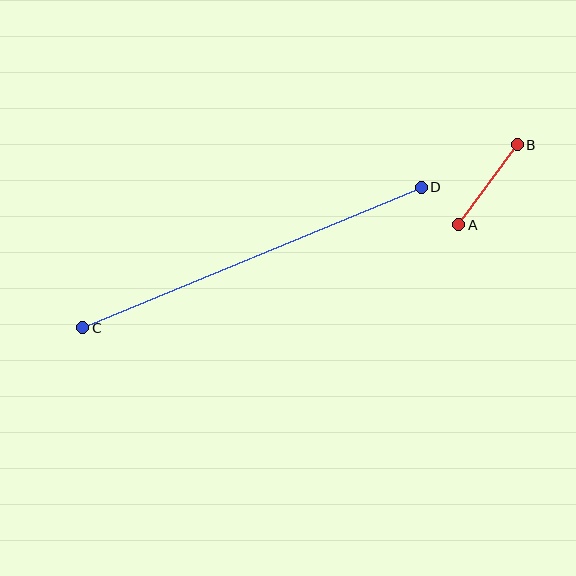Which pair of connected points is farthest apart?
Points C and D are farthest apart.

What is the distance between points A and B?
The distance is approximately 99 pixels.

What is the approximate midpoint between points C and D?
The midpoint is at approximately (252, 257) pixels.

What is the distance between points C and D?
The distance is approximately 366 pixels.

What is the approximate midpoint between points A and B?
The midpoint is at approximately (488, 185) pixels.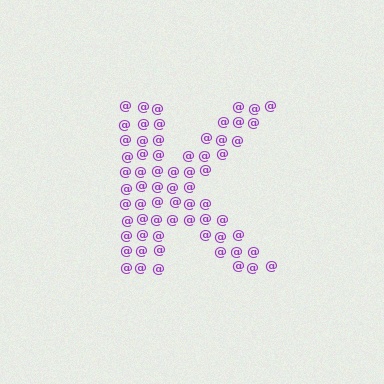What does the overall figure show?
The overall figure shows the letter K.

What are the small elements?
The small elements are at signs.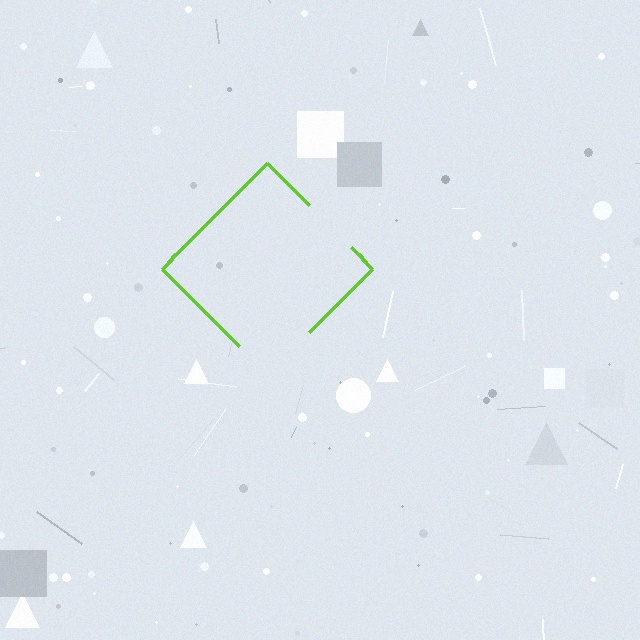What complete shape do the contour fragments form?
The contour fragments form a diamond.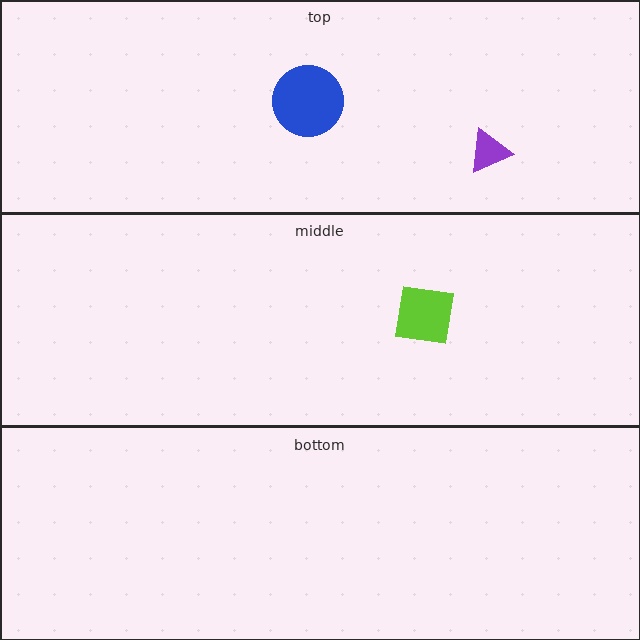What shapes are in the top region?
The purple triangle, the blue circle.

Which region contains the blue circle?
The top region.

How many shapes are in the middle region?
1.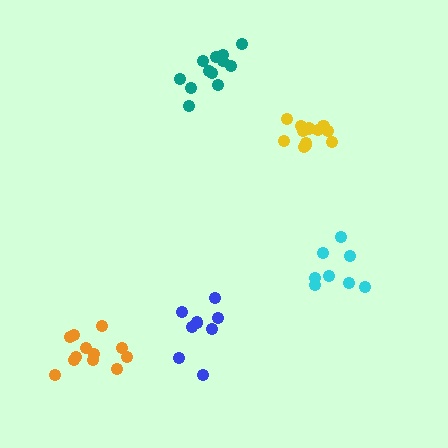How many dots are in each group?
Group 1: 8 dots, Group 2: 8 dots, Group 3: 12 dots, Group 4: 12 dots, Group 5: 12 dots (52 total).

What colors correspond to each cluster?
The clusters are colored: blue, cyan, teal, orange, yellow.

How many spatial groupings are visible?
There are 5 spatial groupings.